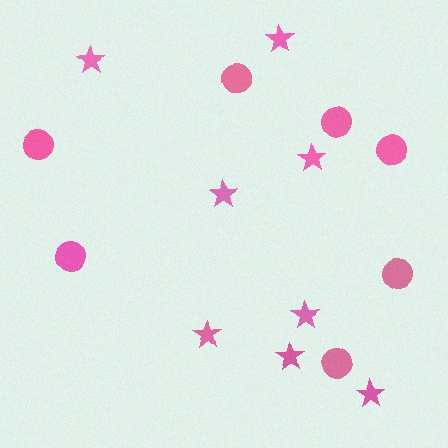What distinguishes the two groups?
There are 2 groups: one group of stars (8) and one group of circles (7).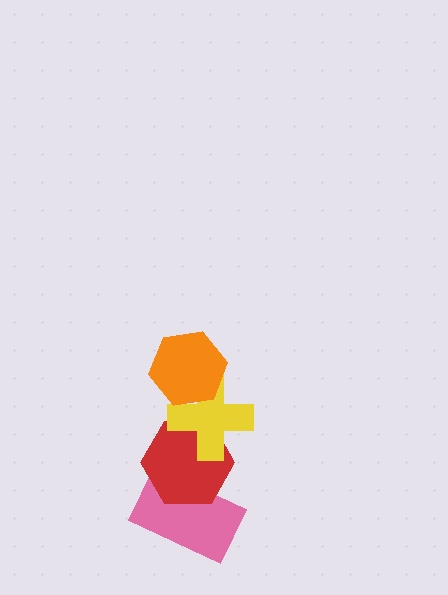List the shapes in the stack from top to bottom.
From top to bottom: the orange hexagon, the yellow cross, the red hexagon, the pink rectangle.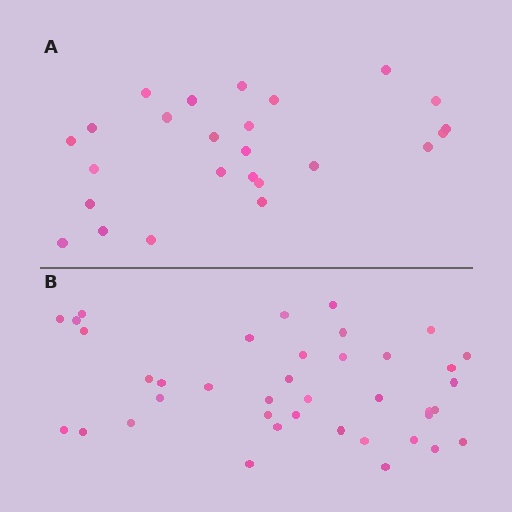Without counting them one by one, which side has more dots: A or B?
Region B (the bottom region) has more dots.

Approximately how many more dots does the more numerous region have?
Region B has approximately 15 more dots than region A.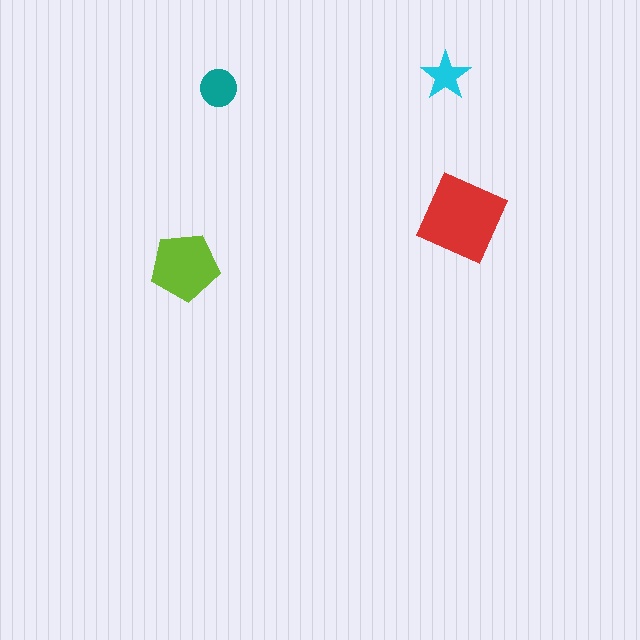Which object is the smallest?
The cyan star.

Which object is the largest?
The red square.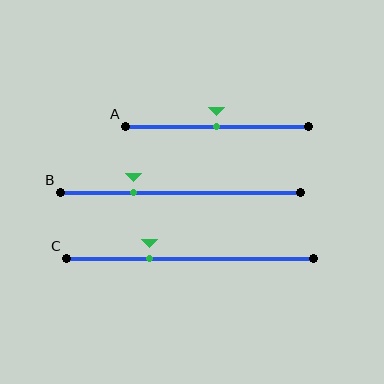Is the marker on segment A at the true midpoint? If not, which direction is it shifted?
Yes, the marker on segment A is at the true midpoint.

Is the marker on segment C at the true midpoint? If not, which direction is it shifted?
No, the marker on segment C is shifted to the left by about 16% of the segment length.